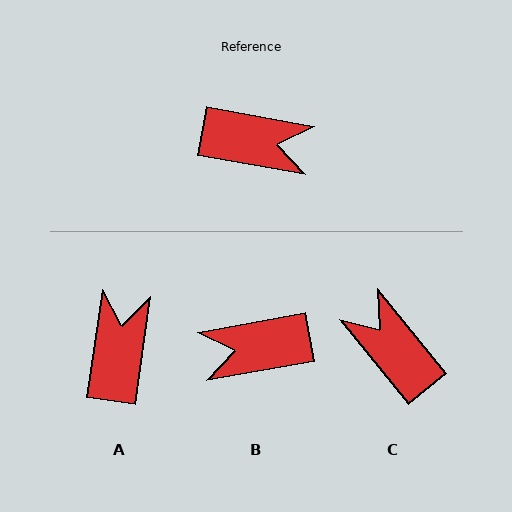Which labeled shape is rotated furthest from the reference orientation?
B, about 160 degrees away.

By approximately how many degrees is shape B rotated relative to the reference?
Approximately 160 degrees clockwise.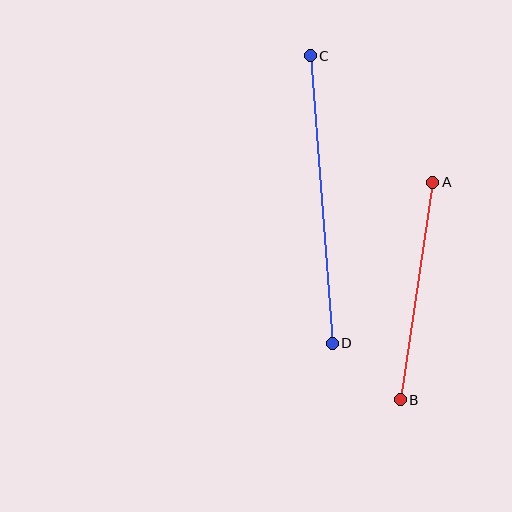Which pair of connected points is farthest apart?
Points C and D are farthest apart.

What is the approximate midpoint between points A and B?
The midpoint is at approximately (417, 291) pixels.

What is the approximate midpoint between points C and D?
The midpoint is at approximately (321, 199) pixels.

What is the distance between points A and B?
The distance is approximately 220 pixels.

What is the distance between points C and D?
The distance is approximately 288 pixels.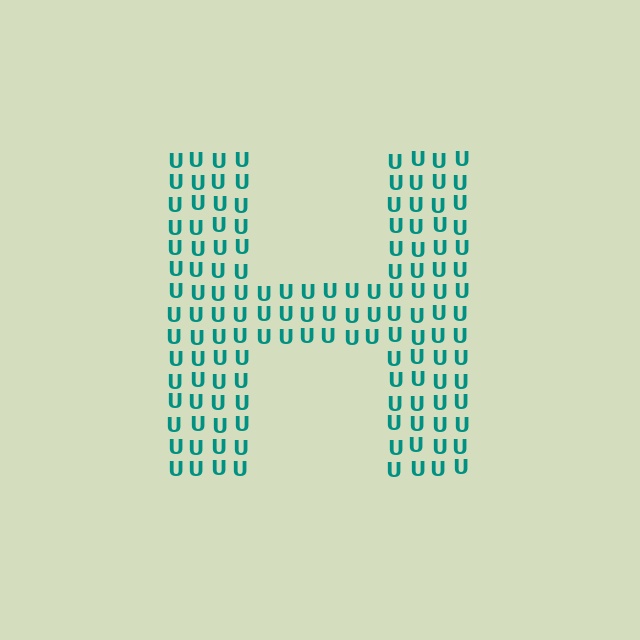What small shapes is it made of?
It is made of small letter U's.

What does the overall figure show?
The overall figure shows the letter H.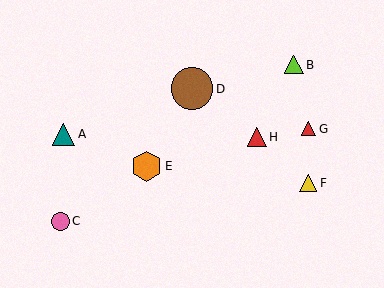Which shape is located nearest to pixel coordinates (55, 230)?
The pink circle (labeled C) at (60, 221) is nearest to that location.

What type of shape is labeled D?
Shape D is a brown circle.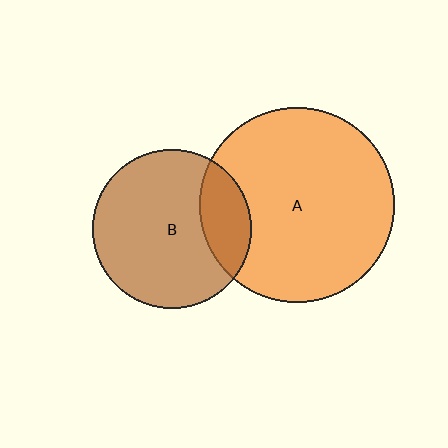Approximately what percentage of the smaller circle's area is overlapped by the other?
Approximately 20%.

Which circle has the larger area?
Circle A (orange).